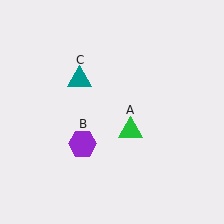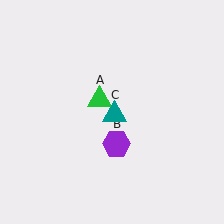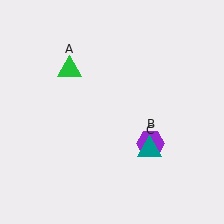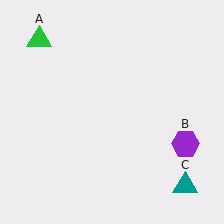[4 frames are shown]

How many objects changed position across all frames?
3 objects changed position: green triangle (object A), purple hexagon (object B), teal triangle (object C).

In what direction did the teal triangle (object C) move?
The teal triangle (object C) moved down and to the right.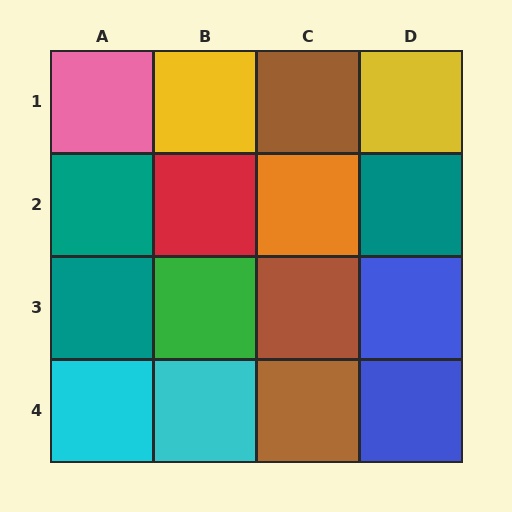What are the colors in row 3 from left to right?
Teal, green, brown, blue.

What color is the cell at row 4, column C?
Brown.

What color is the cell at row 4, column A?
Cyan.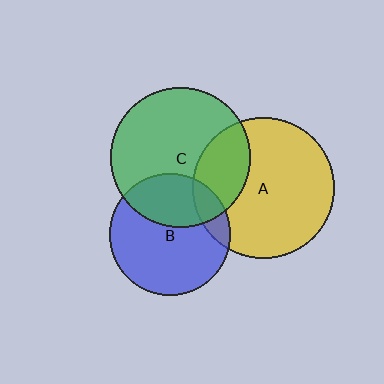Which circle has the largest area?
Circle A (yellow).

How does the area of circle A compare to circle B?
Approximately 1.4 times.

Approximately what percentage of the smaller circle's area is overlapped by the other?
Approximately 25%.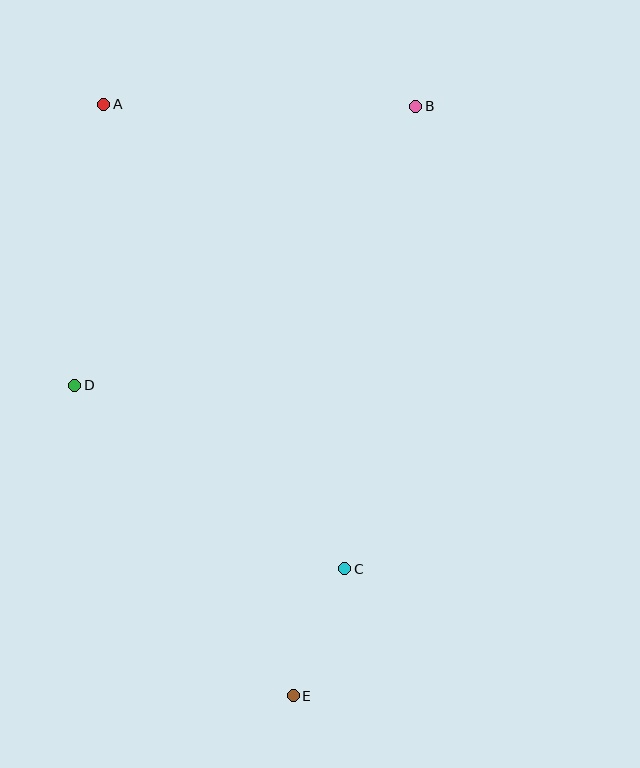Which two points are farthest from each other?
Points A and E are farthest from each other.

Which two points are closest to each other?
Points C and E are closest to each other.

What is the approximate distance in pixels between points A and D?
The distance between A and D is approximately 283 pixels.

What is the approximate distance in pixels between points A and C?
The distance between A and C is approximately 523 pixels.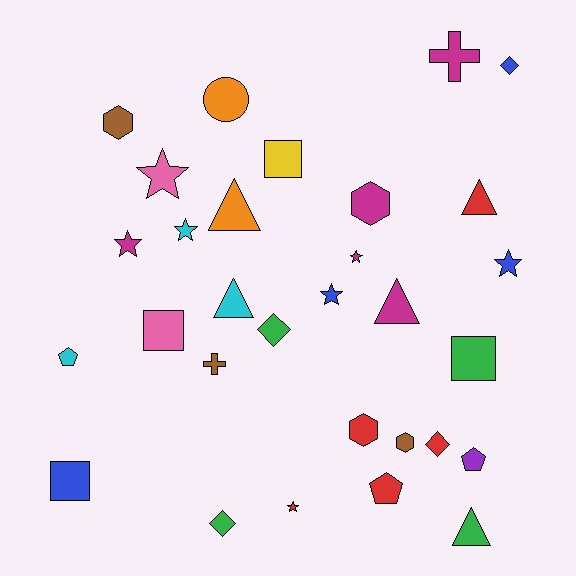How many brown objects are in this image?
There are 3 brown objects.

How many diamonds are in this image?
There are 4 diamonds.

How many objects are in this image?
There are 30 objects.